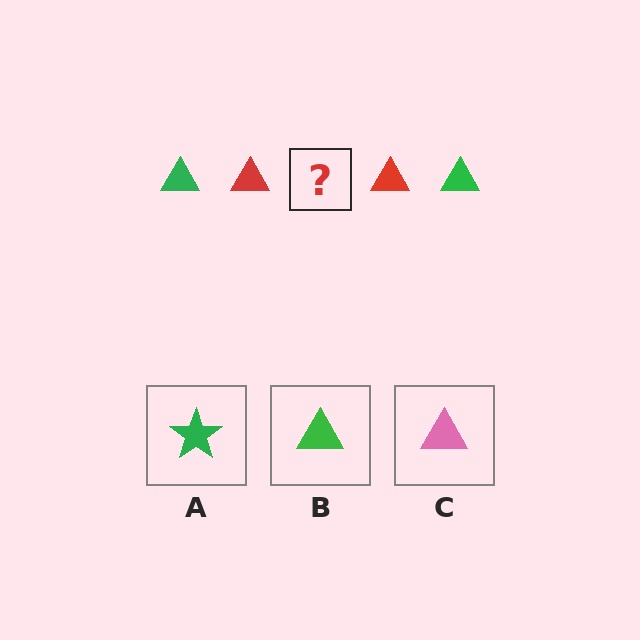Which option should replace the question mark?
Option B.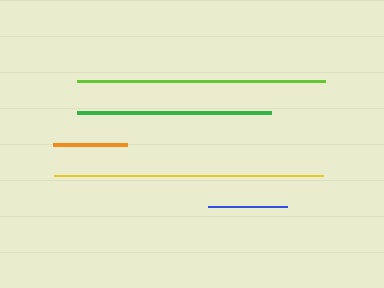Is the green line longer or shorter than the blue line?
The green line is longer than the blue line.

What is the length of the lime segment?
The lime segment is approximately 249 pixels long.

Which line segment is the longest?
The yellow line is the longest at approximately 269 pixels.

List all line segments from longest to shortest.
From longest to shortest: yellow, lime, green, blue, orange.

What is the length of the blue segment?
The blue segment is approximately 79 pixels long.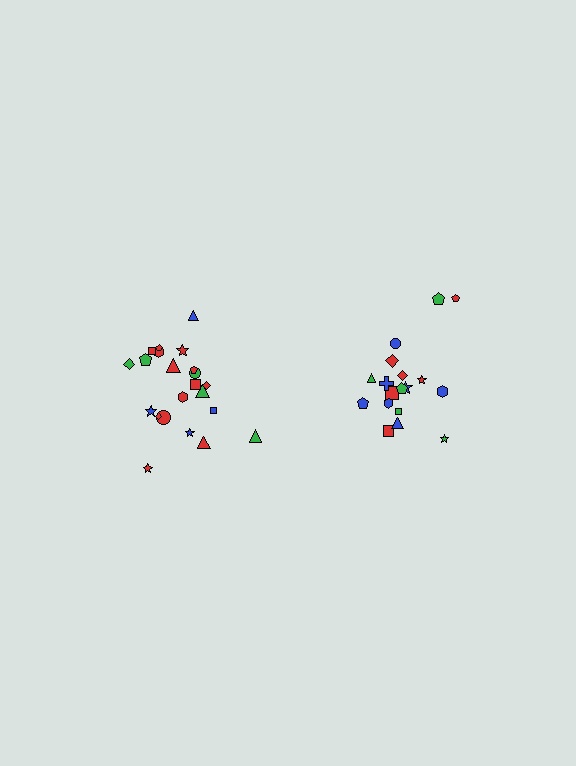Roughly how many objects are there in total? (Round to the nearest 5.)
Roughly 40 objects in total.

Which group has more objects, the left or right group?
The left group.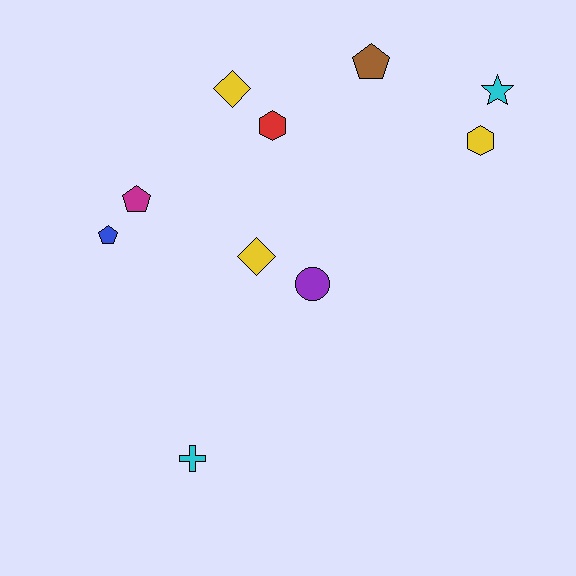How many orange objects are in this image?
There are no orange objects.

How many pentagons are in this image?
There are 3 pentagons.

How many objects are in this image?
There are 10 objects.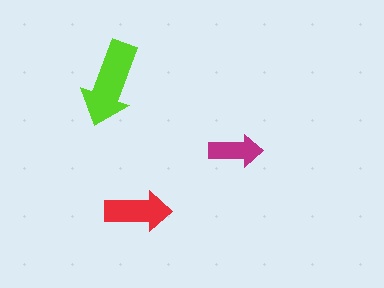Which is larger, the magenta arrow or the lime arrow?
The lime one.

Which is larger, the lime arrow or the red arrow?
The lime one.